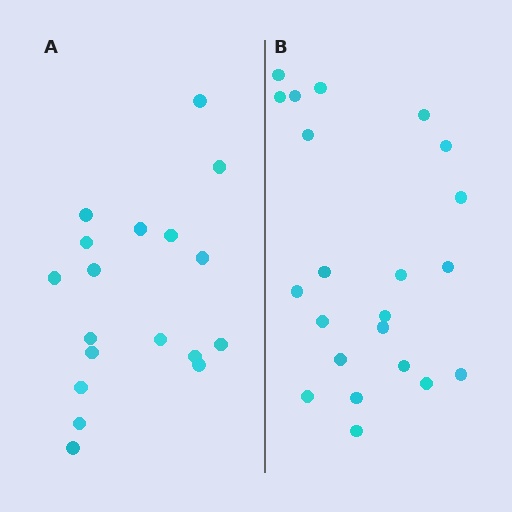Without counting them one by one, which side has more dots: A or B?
Region B (the right region) has more dots.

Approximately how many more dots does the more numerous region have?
Region B has about 4 more dots than region A.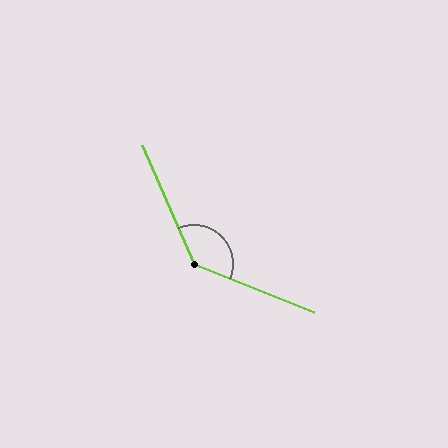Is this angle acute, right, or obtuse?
It is obtuse.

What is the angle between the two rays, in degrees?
Approximately 135 degrees.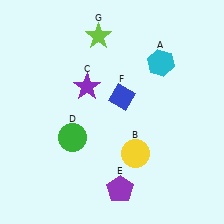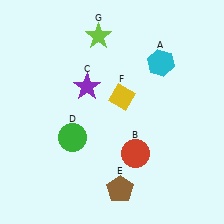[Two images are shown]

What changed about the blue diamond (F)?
In Image 1, F is blue. In Image 2, it changed to yellow.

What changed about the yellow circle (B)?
In Image 1, B is yellow. In Image 2, it changed to red.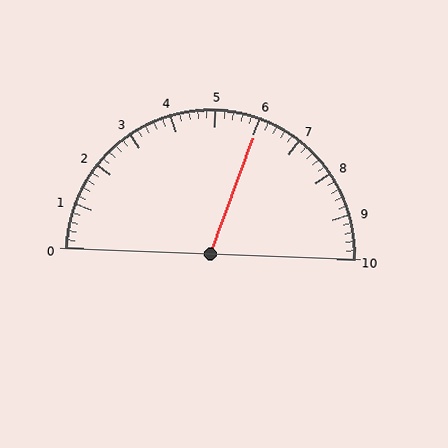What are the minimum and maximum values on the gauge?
The gauge ranges from 0 to 10.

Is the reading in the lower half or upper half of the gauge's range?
The reading is in the upper half of the range (0 to 10).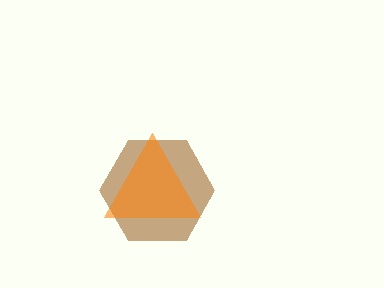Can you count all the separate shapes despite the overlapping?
Yes, there are 2 separate shapes.